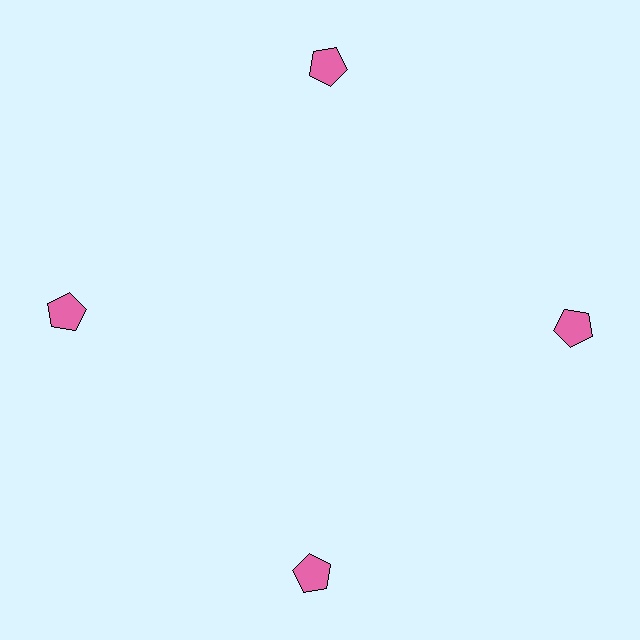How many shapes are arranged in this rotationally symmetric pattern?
There are 4 shapes, arranged in 4 groups of 1.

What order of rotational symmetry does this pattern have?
This pattern has 4-fold rotational symmetry.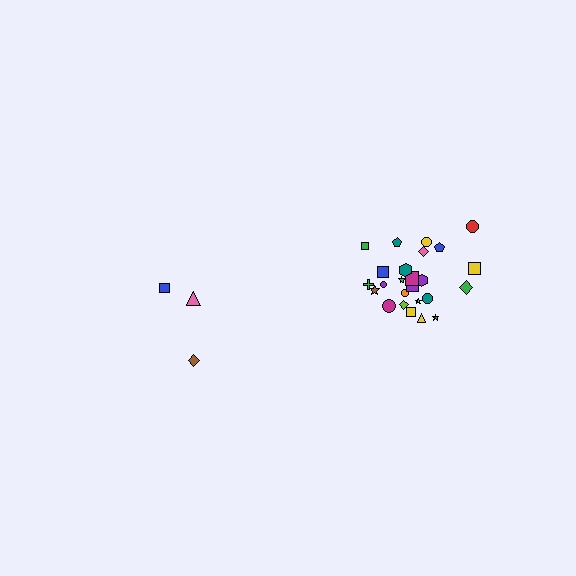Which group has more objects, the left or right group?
The right group.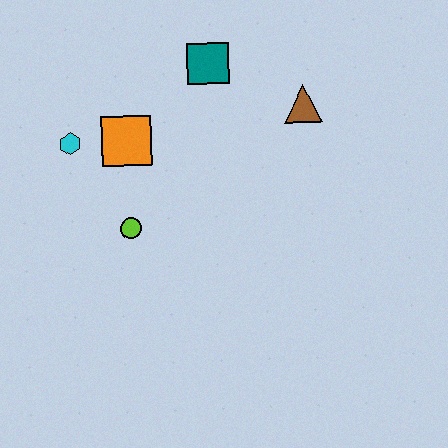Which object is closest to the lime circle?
The orange square is closest to the lime circle.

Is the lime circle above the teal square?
No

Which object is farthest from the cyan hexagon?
The brown triangle is farthest from the cyan hexagon.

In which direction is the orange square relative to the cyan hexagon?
The orange square is to the right of the cyan hexagon.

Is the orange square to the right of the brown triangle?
No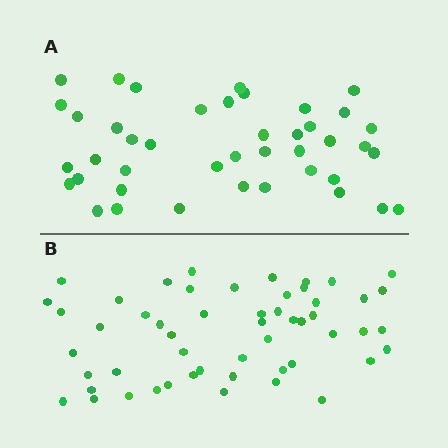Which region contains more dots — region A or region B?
Region B (the bottom region) has more dots.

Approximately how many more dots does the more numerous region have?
Region B has roughly 12 or so more dots than region A.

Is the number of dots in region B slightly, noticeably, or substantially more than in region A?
Region B has noticeably more, but not dramatically so. The ratio is roughly 1.3 to 1.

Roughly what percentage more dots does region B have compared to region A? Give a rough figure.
About 25% more.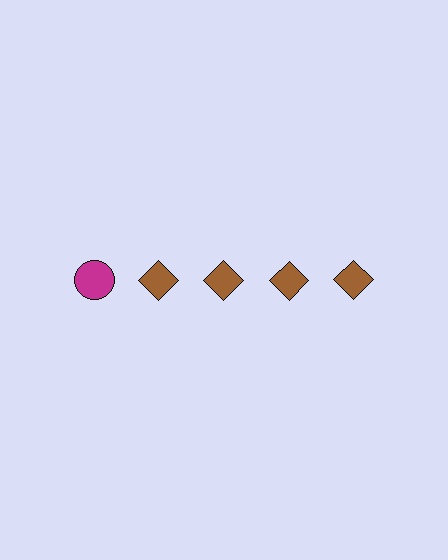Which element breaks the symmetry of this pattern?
The magenta circle in the top row, leftmost column breaks the symmetry. All other shapes are brown diamonds.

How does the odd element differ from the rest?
It differs in both color (magenta instead of brown) and shape (circle instead of diamond).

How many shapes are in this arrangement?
There are 5 shapes arranged in a grid pattern.